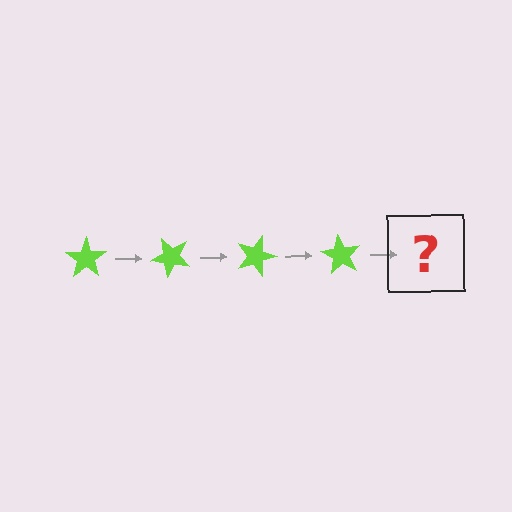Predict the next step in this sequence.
The next step is a lime star rotated 180 degrees.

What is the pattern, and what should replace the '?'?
The pattern is that the star rotates 45 degrees each step. The '?' should be a lime star rotated 180 degrees.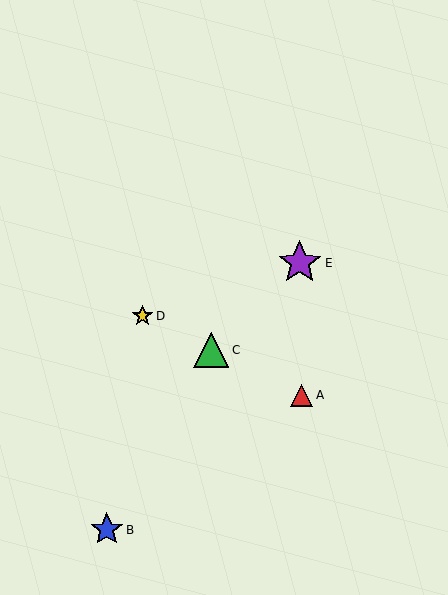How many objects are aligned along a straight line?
3 objects (A, C, D) are aligned along a straight line.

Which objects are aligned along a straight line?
Objects A, C, D are aligned along a straight line.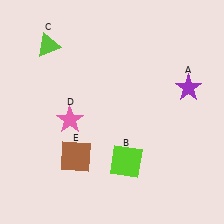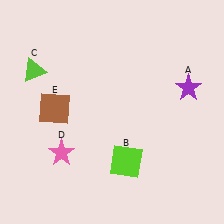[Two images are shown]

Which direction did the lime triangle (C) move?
The lime triangle (C) moved down.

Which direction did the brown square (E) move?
The brown square (E) moved up.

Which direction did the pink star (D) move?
The pink star (D) moved down.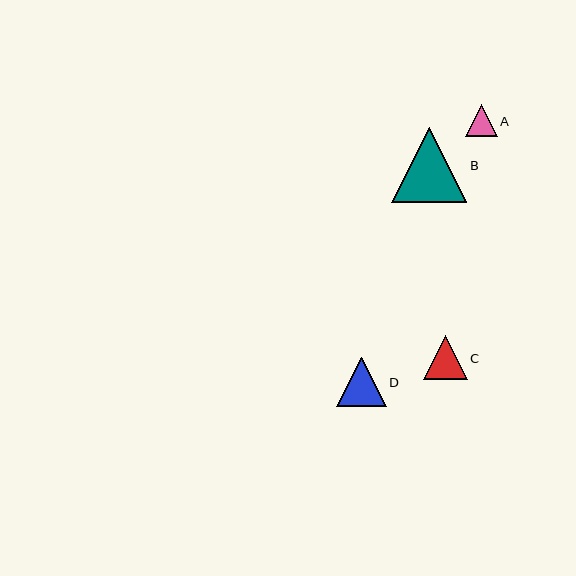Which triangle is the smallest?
Triangle A is the smallest with a size of approximately 32 pixels.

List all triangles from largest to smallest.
From largest to smallest: B, D, C, A.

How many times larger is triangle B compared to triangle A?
Triangle B is approximately 2.3 times the size of triangle A.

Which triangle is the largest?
Triangle B is the largest with a size of approximately 75 pixels.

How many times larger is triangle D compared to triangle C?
Triangle D is approximately 1.1 times the size of triangle C.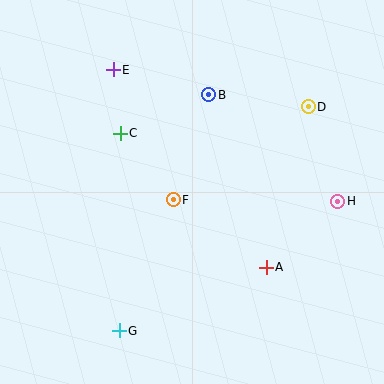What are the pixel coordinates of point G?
Point G is at (119, 331).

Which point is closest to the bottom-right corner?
Point A is closest to the bottom-right corner.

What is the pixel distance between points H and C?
The distance between H and C is 228 pixels.